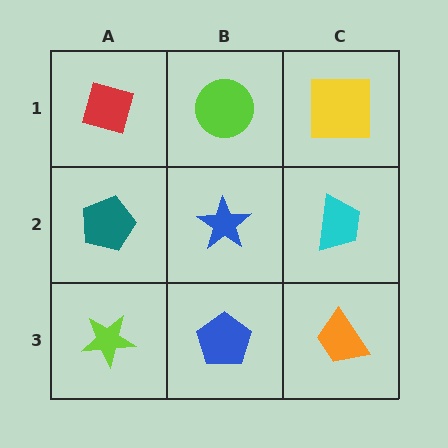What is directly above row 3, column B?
A blue star.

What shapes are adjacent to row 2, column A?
A red square (row 1, column A), a lime star (row 3, column A), a blue star (row 2, column B).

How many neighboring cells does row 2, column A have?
3.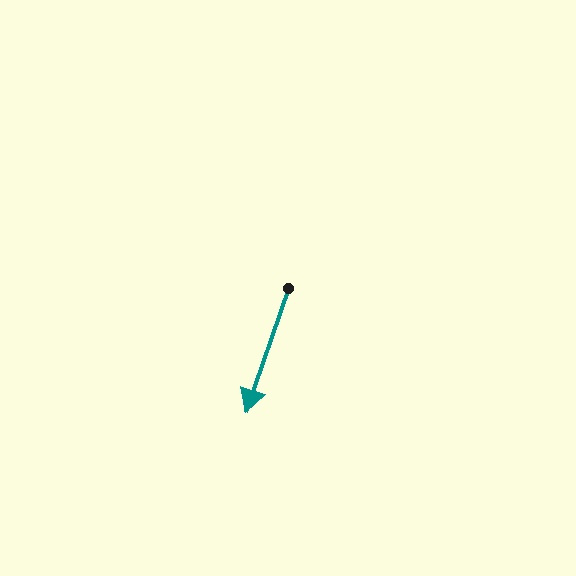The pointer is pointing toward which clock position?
Roughly 7 o'clock.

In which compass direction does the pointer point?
South.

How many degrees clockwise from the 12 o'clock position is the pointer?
Approximately 199 degrees.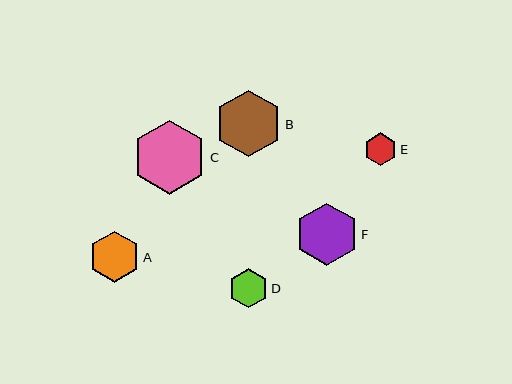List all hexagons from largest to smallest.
From largest to smallest: C, B, F, A, D, E.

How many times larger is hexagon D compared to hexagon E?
Hexagon D is approximately 1.2 times the size of hexagon E.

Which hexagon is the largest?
Hexagon C is the largest with a size of approximately 74 pixels.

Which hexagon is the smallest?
Hexagon E is the smallest with a size of approximately 33 pixels.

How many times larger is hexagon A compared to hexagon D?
Hexagon A is approximately 1.3 times the size of hexagon D.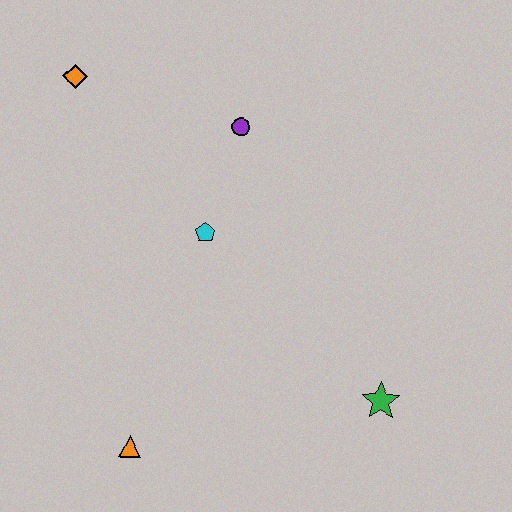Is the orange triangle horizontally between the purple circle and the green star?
No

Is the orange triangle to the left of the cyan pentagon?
Yes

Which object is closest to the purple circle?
The cyan pentagon is closest to the purple circle.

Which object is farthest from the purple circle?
The orange triangle is farthest from the purple circle.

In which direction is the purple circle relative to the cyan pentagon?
The purple circle is above the cyan pentagon.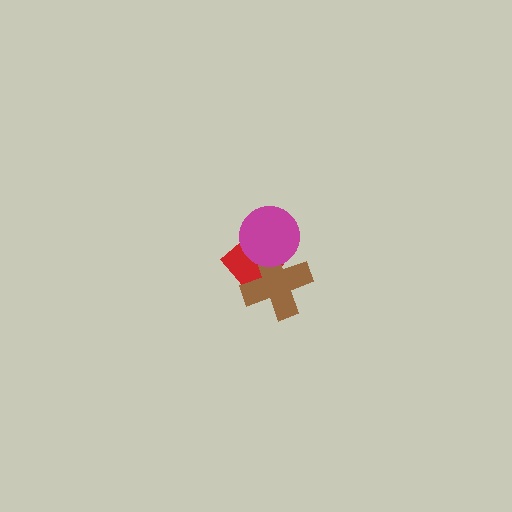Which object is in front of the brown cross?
The magenta circle is in front of the brown cross.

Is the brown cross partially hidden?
Yes, it is partially covered by another shape.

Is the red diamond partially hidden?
Yes, it is partially covered by another shape.